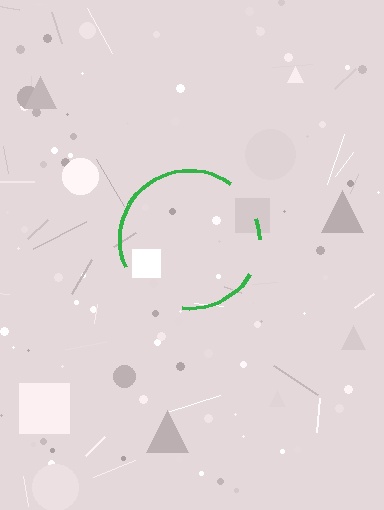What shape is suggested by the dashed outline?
The dashed outline suggests a circle.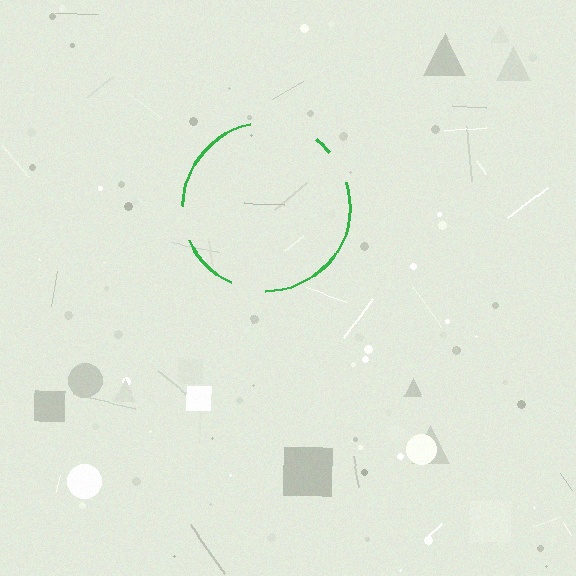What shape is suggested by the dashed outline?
The dashed outline suggests a circle.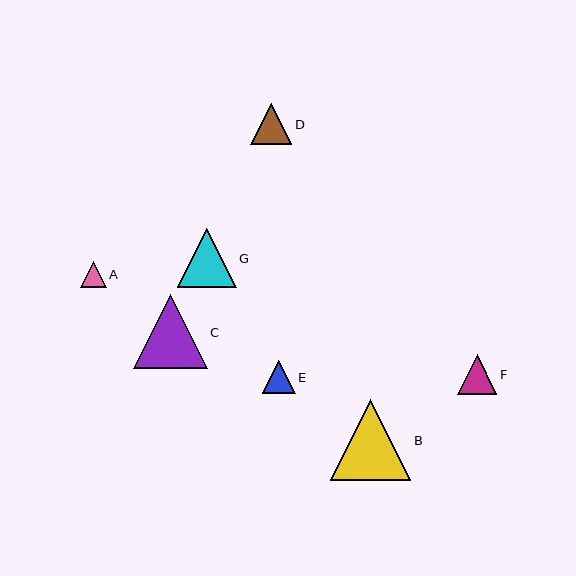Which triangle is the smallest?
Triangle A is the smallest with a size of approximately 26 pixels.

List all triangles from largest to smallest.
From largest to smallest: B, C, G, D, F, E, A.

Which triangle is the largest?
Triangle B is the largest with a size of approximately 81 pixels.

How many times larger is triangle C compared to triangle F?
Triangle C is approximately 1.9 times the size of triangle F.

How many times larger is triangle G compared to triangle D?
Triangle G is approximately 1.4 times the size of triangle D.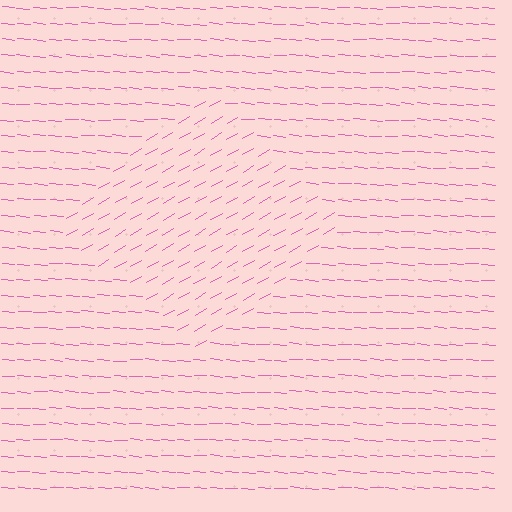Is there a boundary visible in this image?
Yes, there is a texture boundary formed by a change in line orientation.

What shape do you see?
I see a diamond.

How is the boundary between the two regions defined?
The boundary is defined purely by a change in line orientation (approximately 35 degrees difference). All lines are the same color and thickness.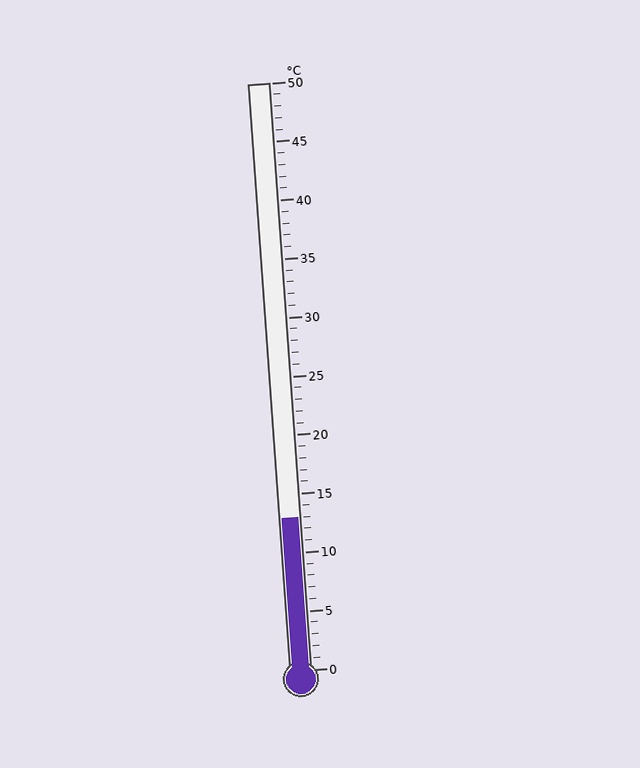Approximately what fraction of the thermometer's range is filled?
The thermometer is filled to approximately 25% of its range.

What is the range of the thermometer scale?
The thermometer scale ranges from 0°C to 50°C.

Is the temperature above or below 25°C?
The temperature is below 25°C.